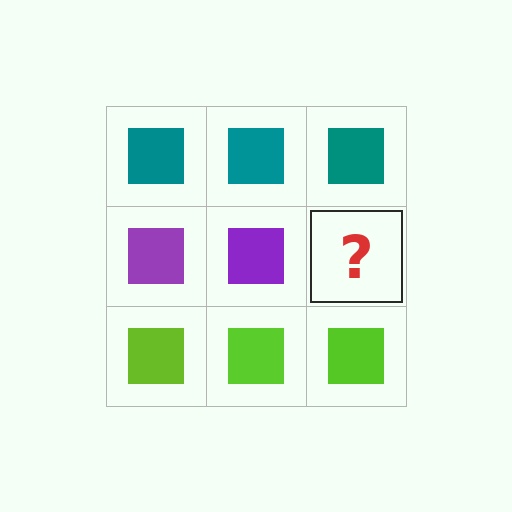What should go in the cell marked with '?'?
The missing cell should contain a purple square.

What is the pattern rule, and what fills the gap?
The rule is that each row has a consistent color. The gap should be filled with a purple square.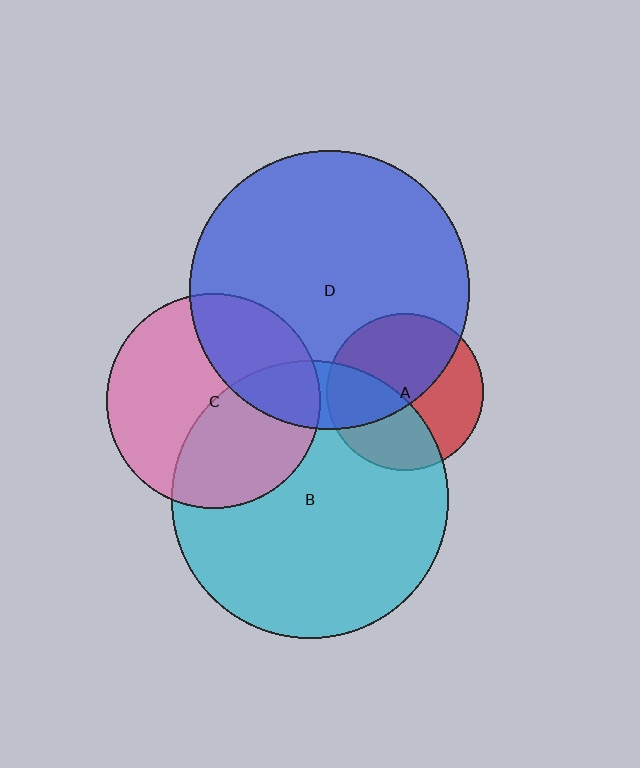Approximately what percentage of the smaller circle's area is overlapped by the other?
Approximately 55%.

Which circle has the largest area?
Circle D (blue).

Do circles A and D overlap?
Yes.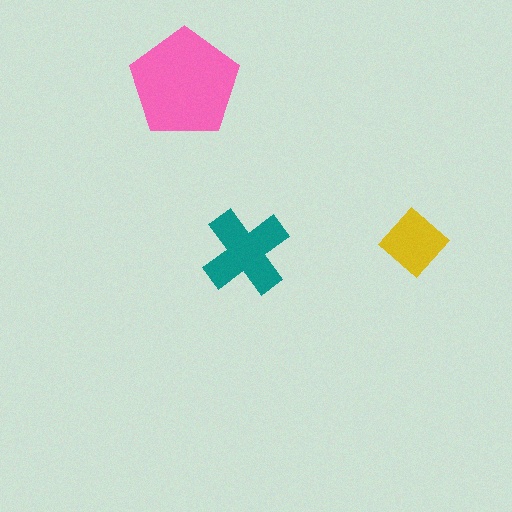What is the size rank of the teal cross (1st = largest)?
2nd.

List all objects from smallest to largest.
The yellow diamond, the teal cross, the pink pentagon.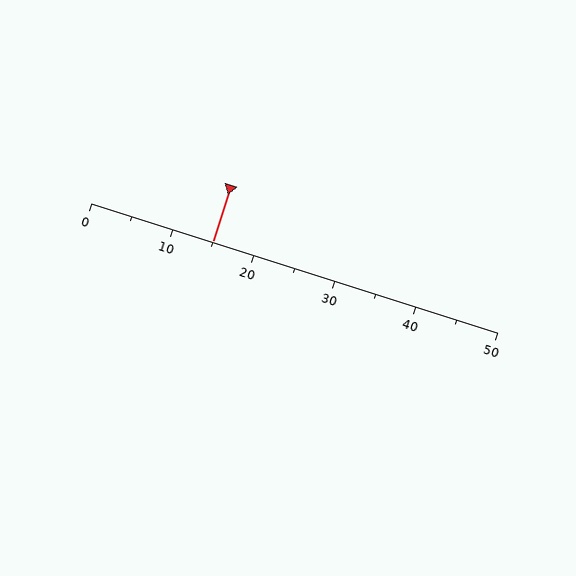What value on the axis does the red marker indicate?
The marker indicates approximately 15.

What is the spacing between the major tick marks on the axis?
The major ticks are spaced 10 apart.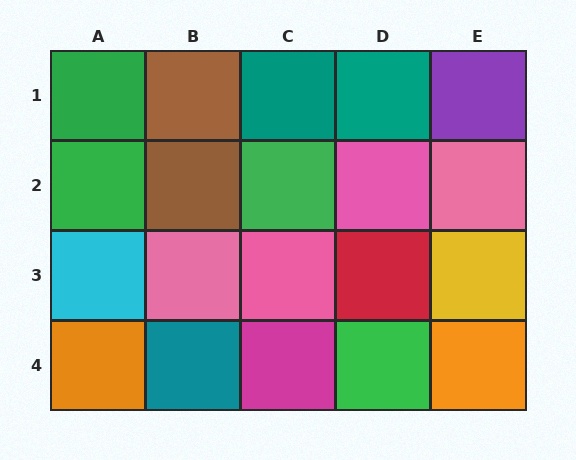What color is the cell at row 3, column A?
Cyan.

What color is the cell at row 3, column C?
Pink.